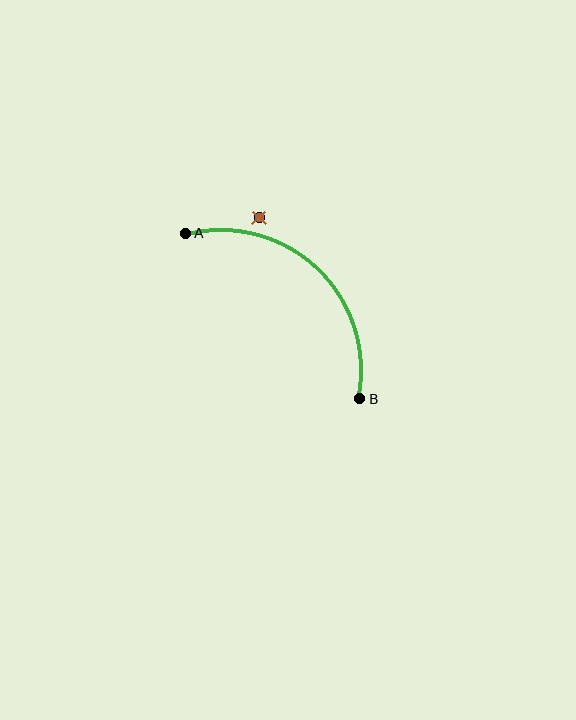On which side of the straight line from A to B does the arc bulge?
The arc bulges above and to the right of the straight line connecting A and B.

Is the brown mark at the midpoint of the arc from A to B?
No — the brown mark does not lie on the arc at all. It sits slightly outside the curve.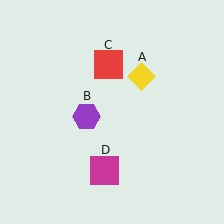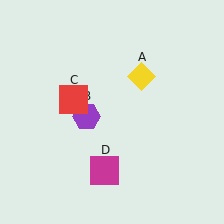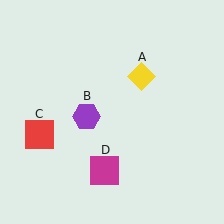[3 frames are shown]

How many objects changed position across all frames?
1 object changed position: red square (object C).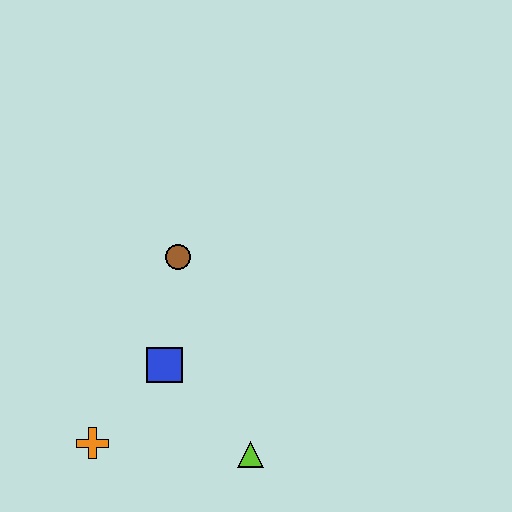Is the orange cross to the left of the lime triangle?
Yes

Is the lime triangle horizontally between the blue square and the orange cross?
No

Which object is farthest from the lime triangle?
The brown circle is farthest from the lime triangle.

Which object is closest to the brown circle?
The blue square is closest to the brown circle.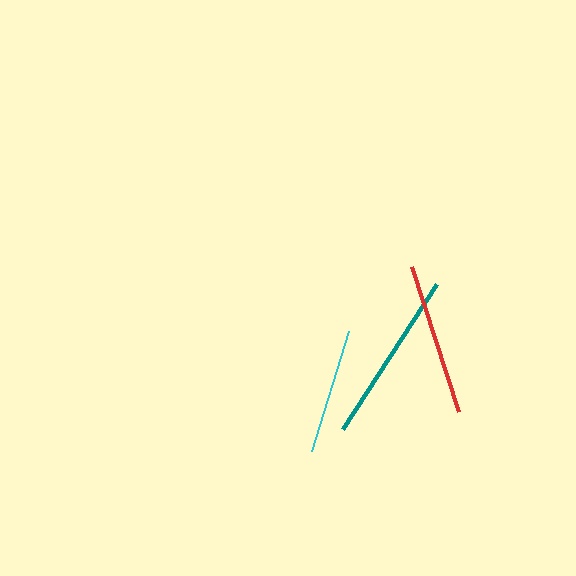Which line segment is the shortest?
The cyan line is the shortest at approximately 125 pixels.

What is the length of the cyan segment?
The cyan segment is approximately 125 pixels long.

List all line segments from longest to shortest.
From longest to shortest: teal, red, cyan.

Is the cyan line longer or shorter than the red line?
The red line is longer than the cyan line.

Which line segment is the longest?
The teal line is the longest at approximately 172 pixels.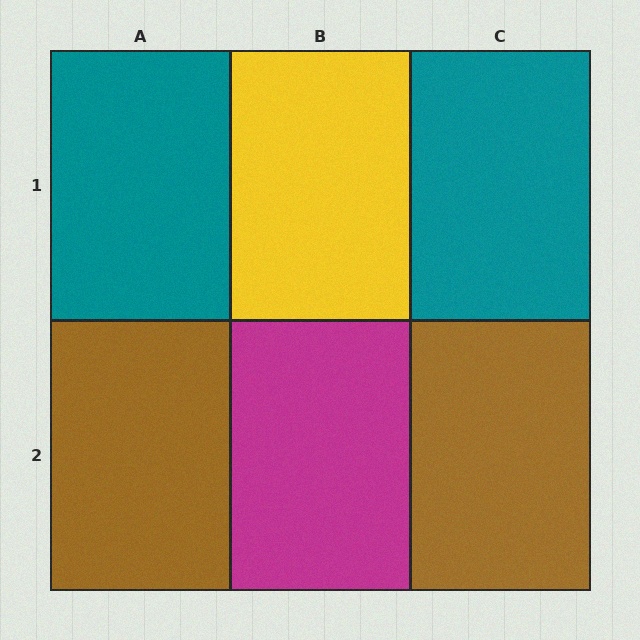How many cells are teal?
2 cells are teal.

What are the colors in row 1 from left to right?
Teal, yellow, teal.